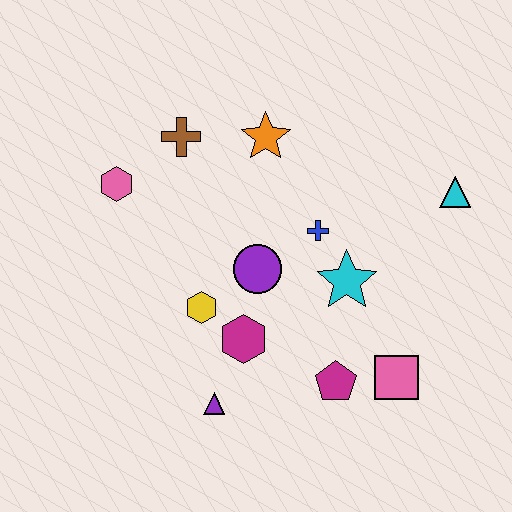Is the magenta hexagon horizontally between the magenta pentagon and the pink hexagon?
Yes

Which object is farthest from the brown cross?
The pink square is farthest from the brown cross.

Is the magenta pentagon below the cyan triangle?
Yes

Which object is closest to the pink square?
The magenta pentagon is closest to the pink square.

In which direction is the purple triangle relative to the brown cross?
The purple triangle is below the brown cross.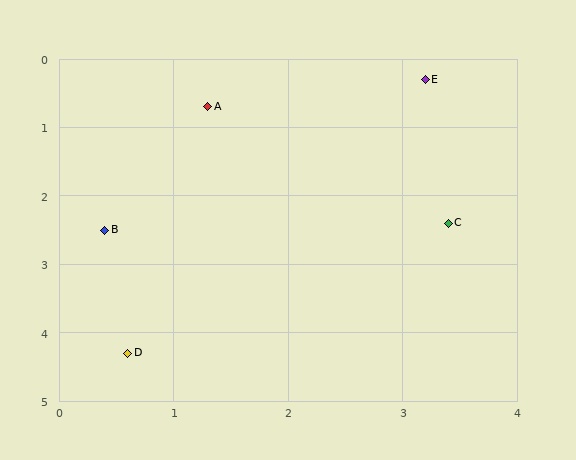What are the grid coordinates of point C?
Point C is at approximately (3.4, 2.4).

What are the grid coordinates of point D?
Point D is at approximately (0.6, 4.3).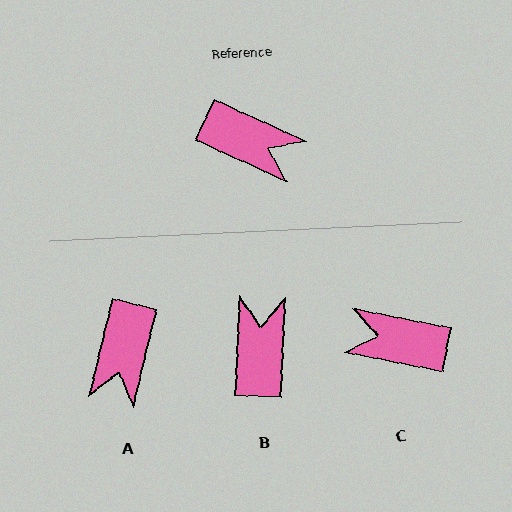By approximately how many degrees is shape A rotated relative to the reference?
Approximately 79 degrees clockwise.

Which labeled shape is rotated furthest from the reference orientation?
C, about 166 degrees away.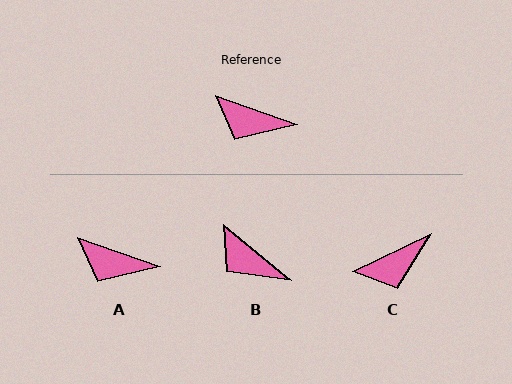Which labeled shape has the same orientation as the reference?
A.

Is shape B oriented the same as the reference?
No, it is off by about 20 degrees.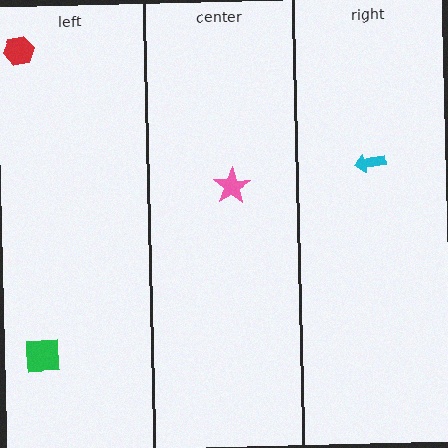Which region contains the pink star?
The center region.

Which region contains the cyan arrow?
The right region.